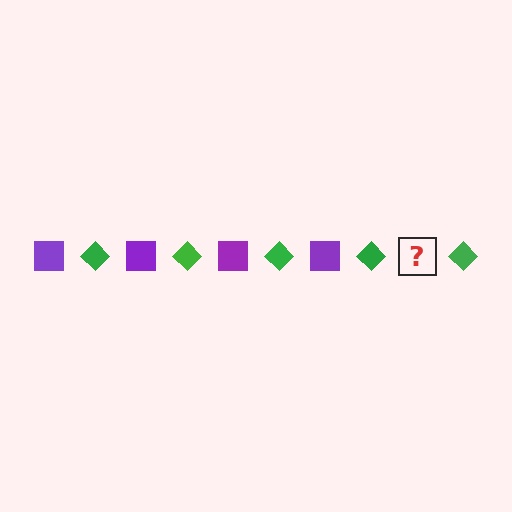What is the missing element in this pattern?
The missing element is a purple square.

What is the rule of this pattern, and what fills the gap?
The rule is that the pattern alternates between purple square and green diamond. The gap should be filled with a purple square.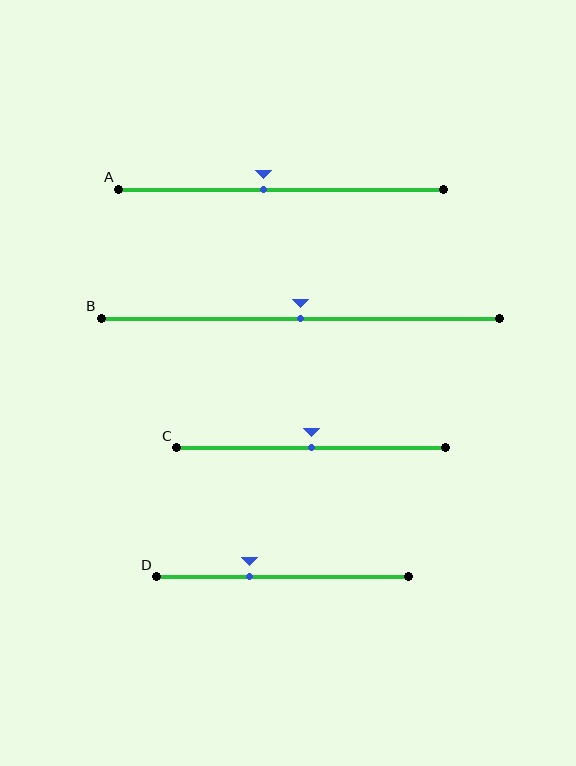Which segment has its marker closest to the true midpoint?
Segment B has its marker closest to the true midpoint.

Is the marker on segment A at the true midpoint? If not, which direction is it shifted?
No, the marker on segment A is shifted to the left by about 5% of the segment length.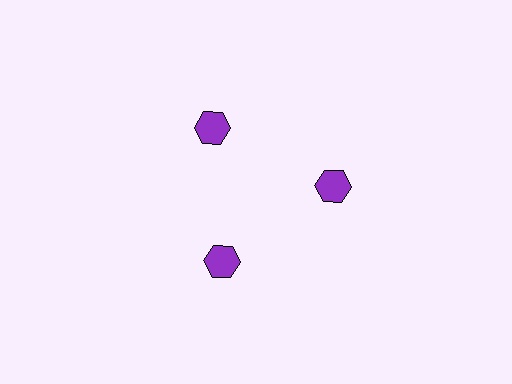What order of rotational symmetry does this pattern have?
This pattern has 3-fold rotational symmetry.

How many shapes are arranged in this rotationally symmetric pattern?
There are 3 shapes, arranged in 3 groups of 1.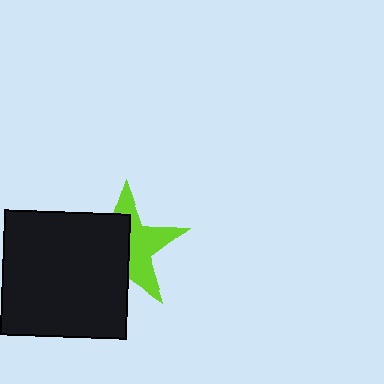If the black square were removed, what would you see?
You would see the complete lime star.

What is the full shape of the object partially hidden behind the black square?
The partially hidden object is a lime star.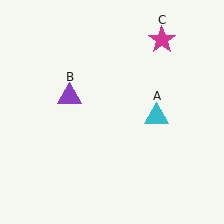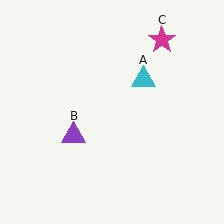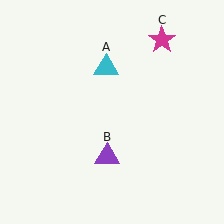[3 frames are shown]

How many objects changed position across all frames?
2 objects changed position: cyan triangle (object A), purple triangle (object B).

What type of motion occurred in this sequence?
The cyan triangle (object A), purple triangle (object B) rotated counterclockwise around the center of the scene.